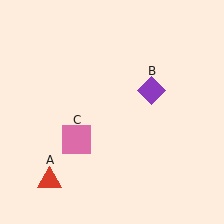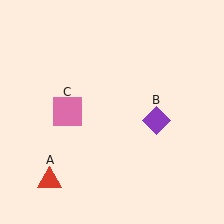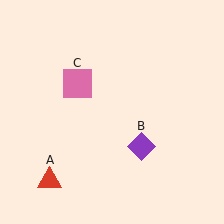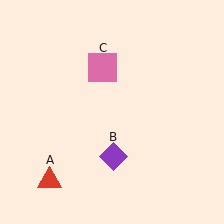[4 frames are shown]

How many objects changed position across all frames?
2 objects changed position: purple diamond (object B), pink square (object C).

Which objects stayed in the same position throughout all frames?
Red triangle (object A) remained stationary.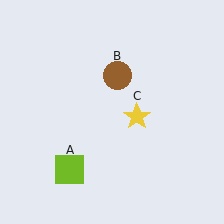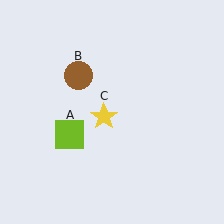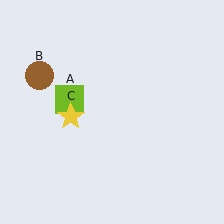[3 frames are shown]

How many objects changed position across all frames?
3 objects changed position: lime square (object A), brown circle (object B), yellow star (object C).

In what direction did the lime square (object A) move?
The lime square (object A) moved up.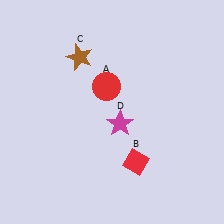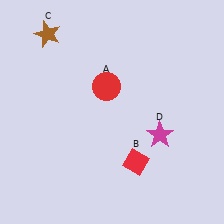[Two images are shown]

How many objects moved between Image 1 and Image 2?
2 objects moved between the two images.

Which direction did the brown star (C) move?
The brown star (C) moved left.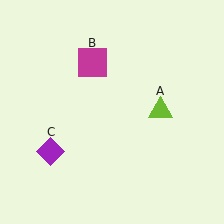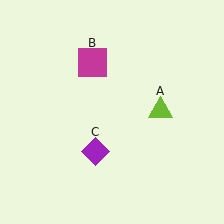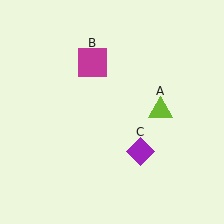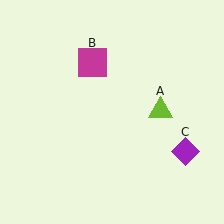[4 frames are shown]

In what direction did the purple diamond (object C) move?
The purple diamond (object C) moved right.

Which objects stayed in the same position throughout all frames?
Lime triangle (object A) and magenta square (object B) remained stationary.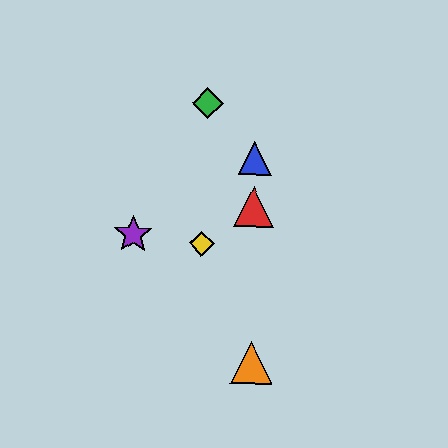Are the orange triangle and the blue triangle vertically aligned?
Yes, both are at x≈251.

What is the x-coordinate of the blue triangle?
The blue triangle is at x≈255.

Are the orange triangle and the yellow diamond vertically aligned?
No, the orange triangle is at x≈251 and the yellow diamond is at x≈202.